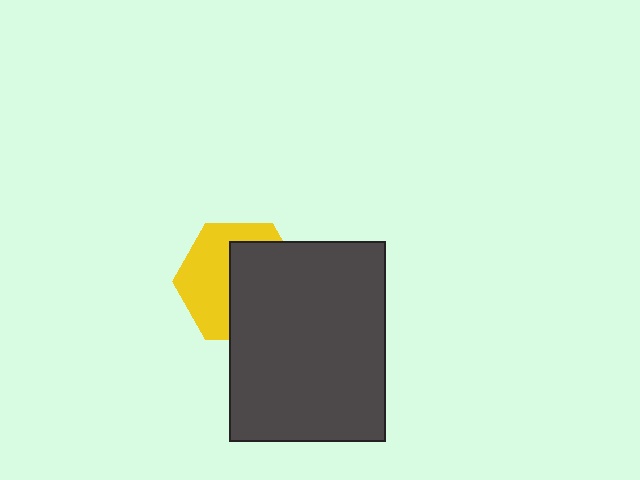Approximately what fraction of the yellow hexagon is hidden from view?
Roughly 52% of the yellow hexagon is hidden behind the dark gray rectangle.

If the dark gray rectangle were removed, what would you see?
You would see the complete yellow hexagon.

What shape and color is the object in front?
The object in front is a dark gray rectangle.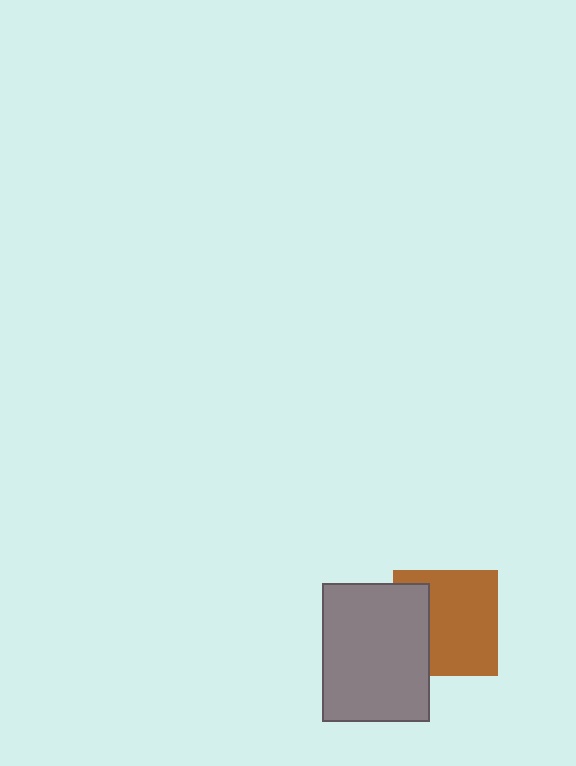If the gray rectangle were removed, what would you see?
You would see the complete brown square.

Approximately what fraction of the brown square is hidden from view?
Roughly 30% of the brown square is hidden behind the gray rectangle.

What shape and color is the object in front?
The object in front is a gray rectangle.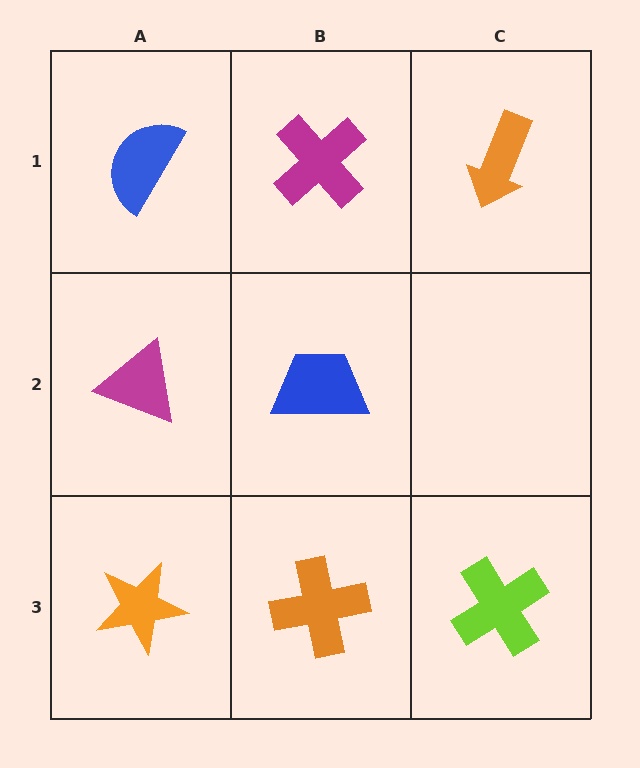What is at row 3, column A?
An orange star.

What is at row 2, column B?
A blue trapezoid.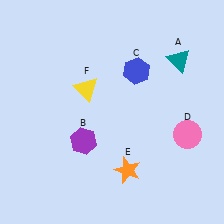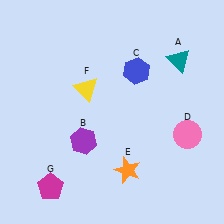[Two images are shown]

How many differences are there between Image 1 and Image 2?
There is 1 difference between the two images.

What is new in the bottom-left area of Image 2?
A magenta pentagon (G) was added in the bottom-left area of Image 2.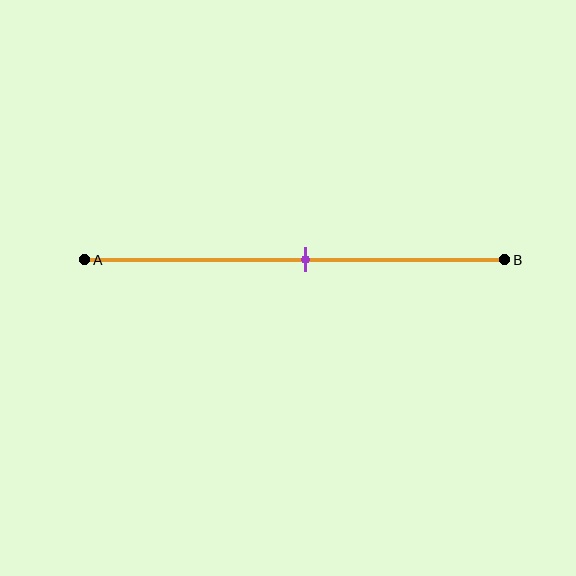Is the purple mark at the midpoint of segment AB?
Yes, the mark is approximately at the midpoint.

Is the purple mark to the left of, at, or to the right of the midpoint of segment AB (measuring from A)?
The purple mark is approximately at the midpoint of segment AB.